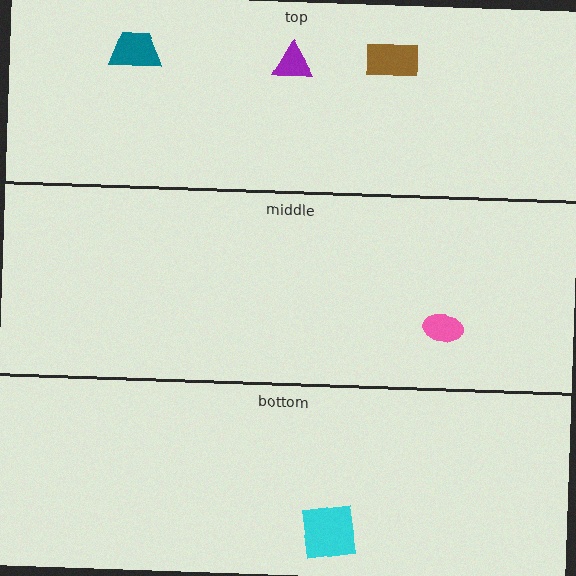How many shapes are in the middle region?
1.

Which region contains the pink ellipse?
The middle region.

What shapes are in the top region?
The purple triangle, the teal trapezoid, the brown rectangle.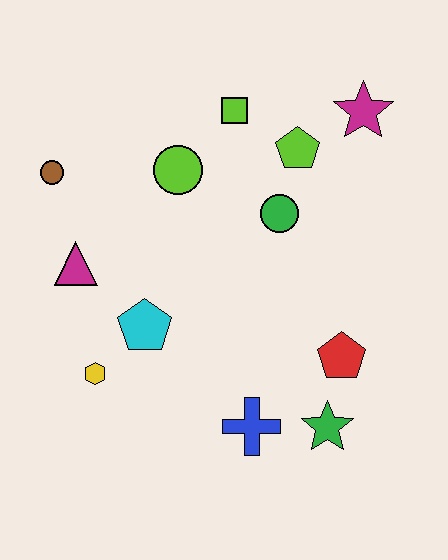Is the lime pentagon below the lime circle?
No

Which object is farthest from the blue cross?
The magenta star is farthest from the blue cross.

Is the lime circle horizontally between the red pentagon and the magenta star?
No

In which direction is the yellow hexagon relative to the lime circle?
The yellow hexagon is below the lime circle.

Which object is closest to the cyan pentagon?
The yellow hexagon is closest to the cyan pentagon.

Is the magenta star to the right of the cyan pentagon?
Yes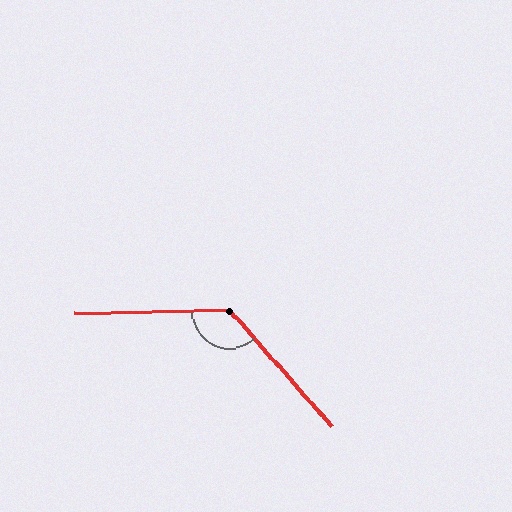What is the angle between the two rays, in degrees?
Approximately 131 degrees.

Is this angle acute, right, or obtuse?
It is obtuse.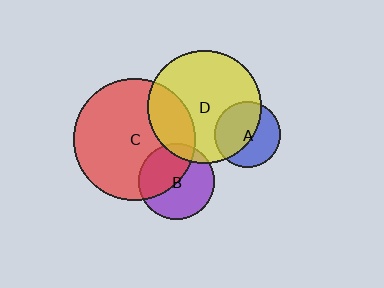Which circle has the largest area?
Circle C (red).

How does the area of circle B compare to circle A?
Approximately 1.3 times.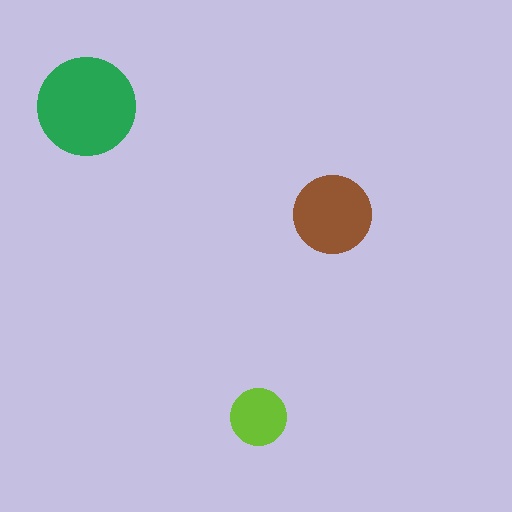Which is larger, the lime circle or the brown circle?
The brown one.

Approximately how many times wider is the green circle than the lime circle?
About 1.5 times wider.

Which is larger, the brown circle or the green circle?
The green one.